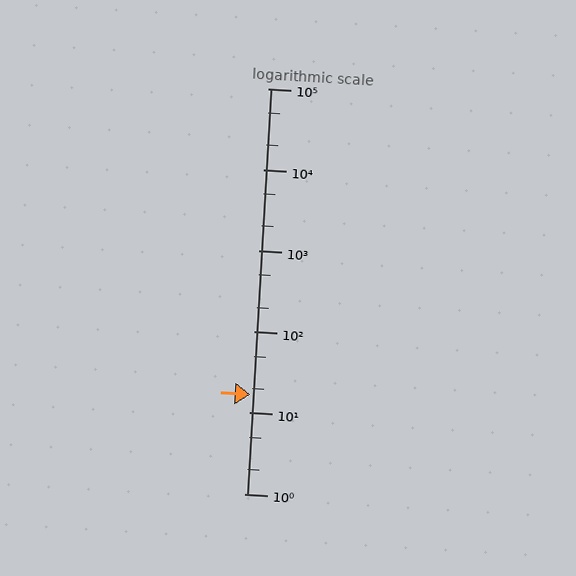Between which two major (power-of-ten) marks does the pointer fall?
The pointer is between 10 and 100.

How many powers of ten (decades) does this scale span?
The scale spans 5 decades, from 1 to 100000.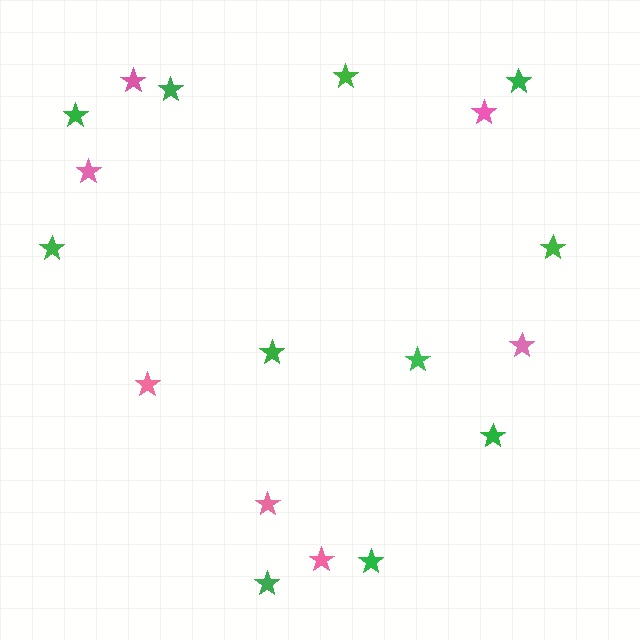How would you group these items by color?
There are 2 groups: one group of pink stars (7) and one group of green stars (11).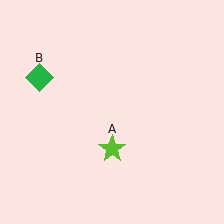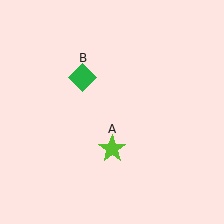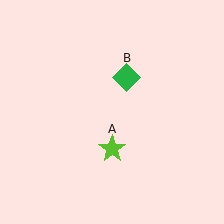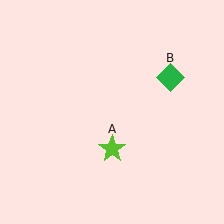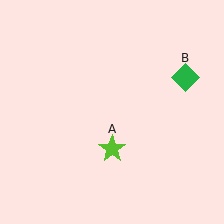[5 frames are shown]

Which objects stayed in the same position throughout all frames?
Lime star (object A) remained stationary.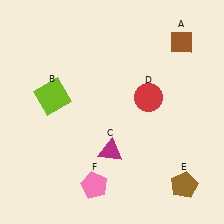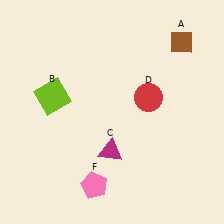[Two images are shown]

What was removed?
The brown pentagon (E) was removed in Image 2.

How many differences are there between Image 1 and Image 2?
There is 1 difference between the two images.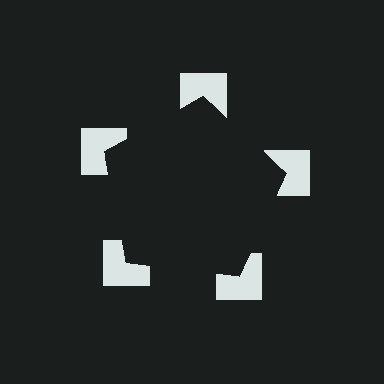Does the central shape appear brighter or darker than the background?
It typically appears slightly darker than the background, even though no actual brightness change is drawn.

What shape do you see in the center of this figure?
An illusory pentagon — its edges are inferred from the aligned wedge cuts in the notched squares, not physically drawn.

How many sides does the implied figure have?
5 sides.